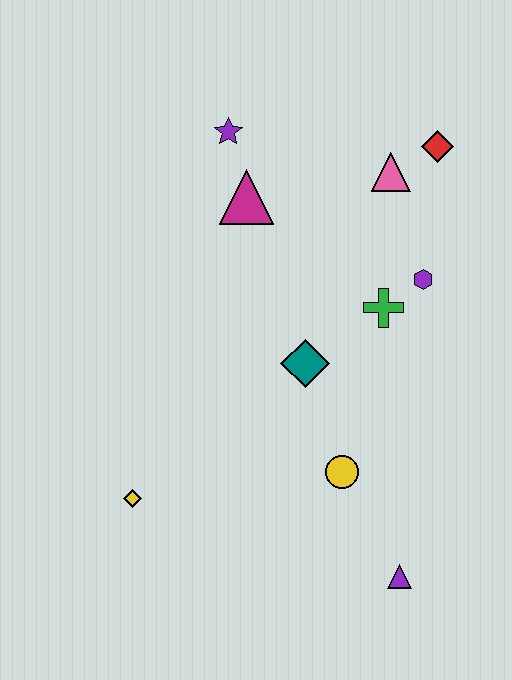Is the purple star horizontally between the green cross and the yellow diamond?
Yes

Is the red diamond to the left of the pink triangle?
No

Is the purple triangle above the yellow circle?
No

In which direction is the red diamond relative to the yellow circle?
The red diamond is above the yellow circle.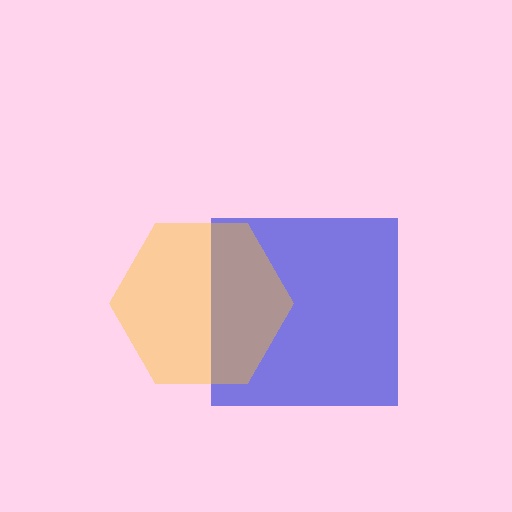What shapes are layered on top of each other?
The layered shapes are: a blue square, a yellow hexagon.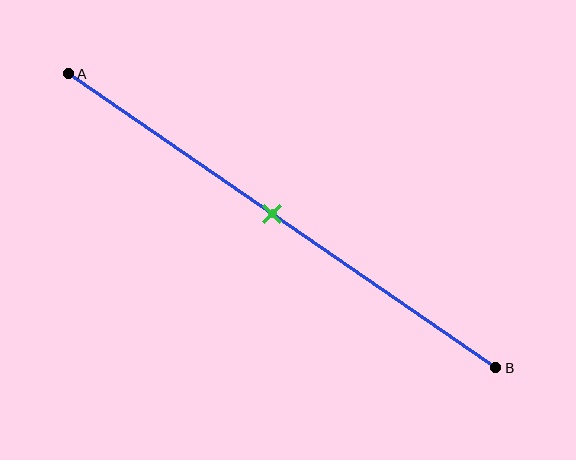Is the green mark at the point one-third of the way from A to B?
No, the mark is at about 50% from A, not at the 33% one-third point.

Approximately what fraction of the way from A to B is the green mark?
The green mark is approximately 50% of the way from A to B.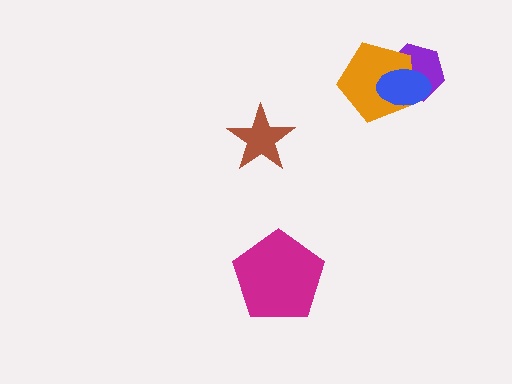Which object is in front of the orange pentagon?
The blue ellipse is in front of the orange pentagon.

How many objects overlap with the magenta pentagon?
0 objects overlap with the magenta pentagon.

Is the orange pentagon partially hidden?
Yes, it is partially covered by another shape.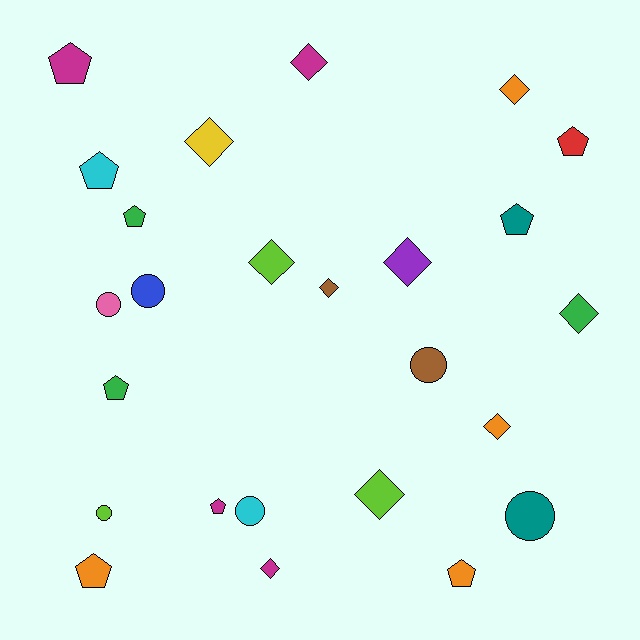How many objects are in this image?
There are 25 objects.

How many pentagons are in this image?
There are 9 pentagons.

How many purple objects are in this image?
There is 1 purple object.